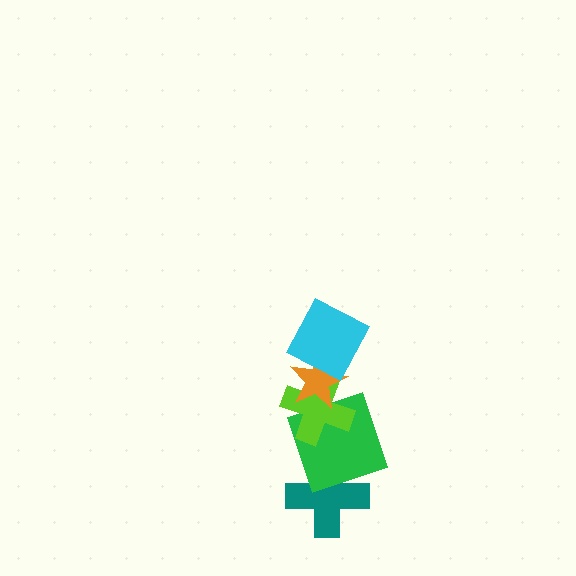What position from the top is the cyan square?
The cyan square is 1st from the top.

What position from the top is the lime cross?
The lime cross is 3rd from the top.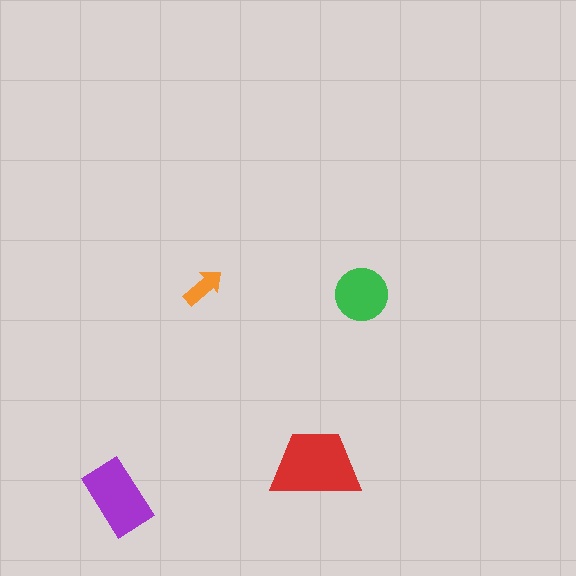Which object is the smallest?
The orange arrow.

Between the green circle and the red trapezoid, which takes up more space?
The red trapezoid.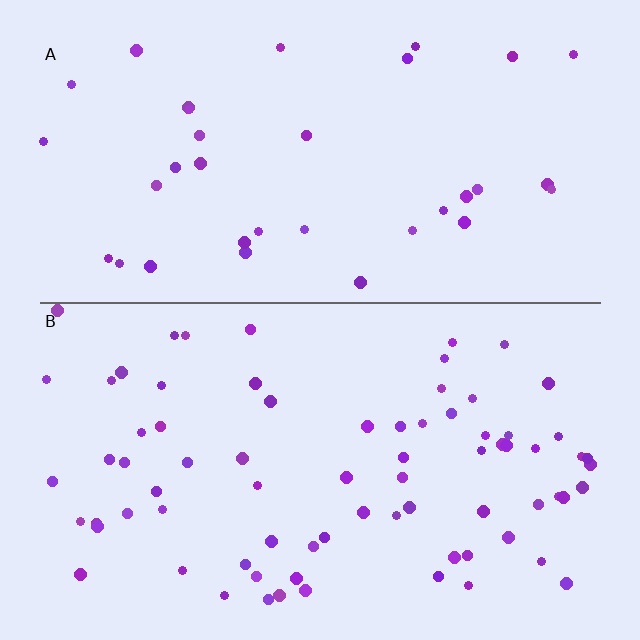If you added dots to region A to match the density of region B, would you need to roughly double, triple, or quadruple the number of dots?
Approximately double.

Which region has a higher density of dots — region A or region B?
B (the bottom).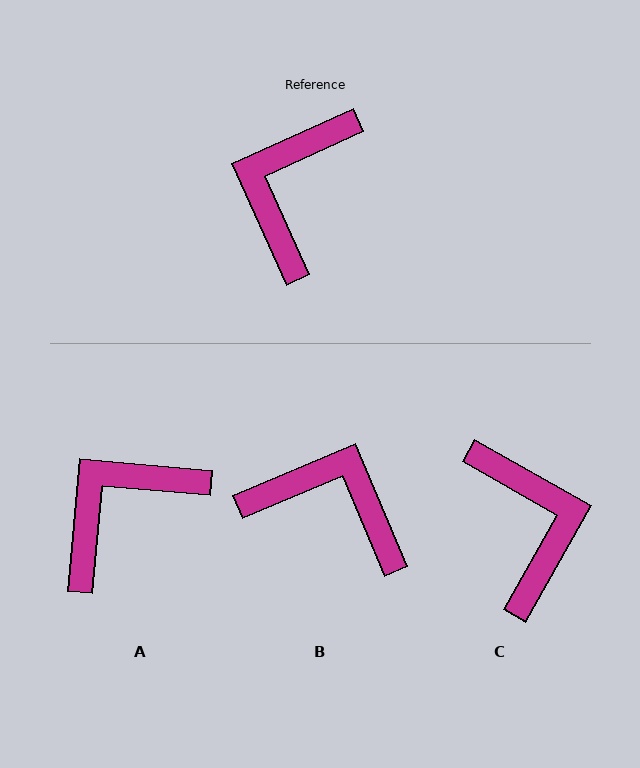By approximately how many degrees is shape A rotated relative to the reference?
Approximately 30 degrees clockwise.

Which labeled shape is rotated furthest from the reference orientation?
C, about 144 degrees away.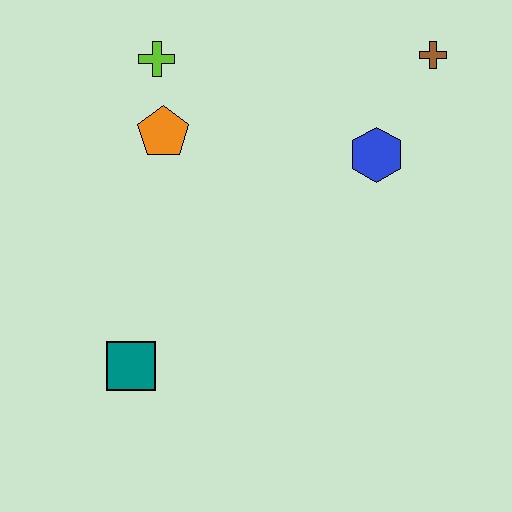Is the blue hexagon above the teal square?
Yes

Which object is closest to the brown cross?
The blue hexagon is closest to the brown cross.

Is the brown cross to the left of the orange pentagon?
No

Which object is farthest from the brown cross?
The teal square is farthest from the brown cross.